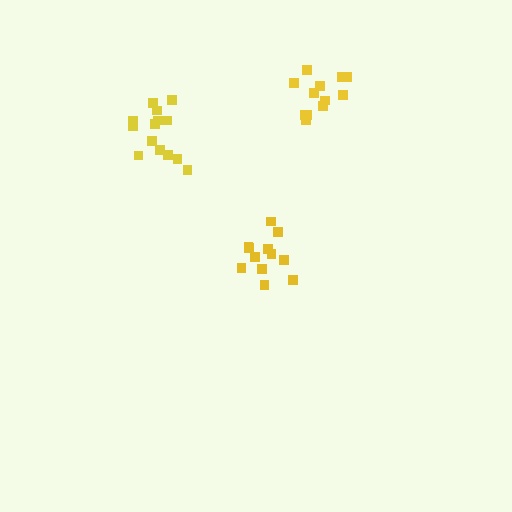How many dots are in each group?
Group 1: 12 dots, Group 2: 14 dots, Group 3: 12 dots (38 total).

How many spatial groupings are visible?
There are 3 spatial groupings.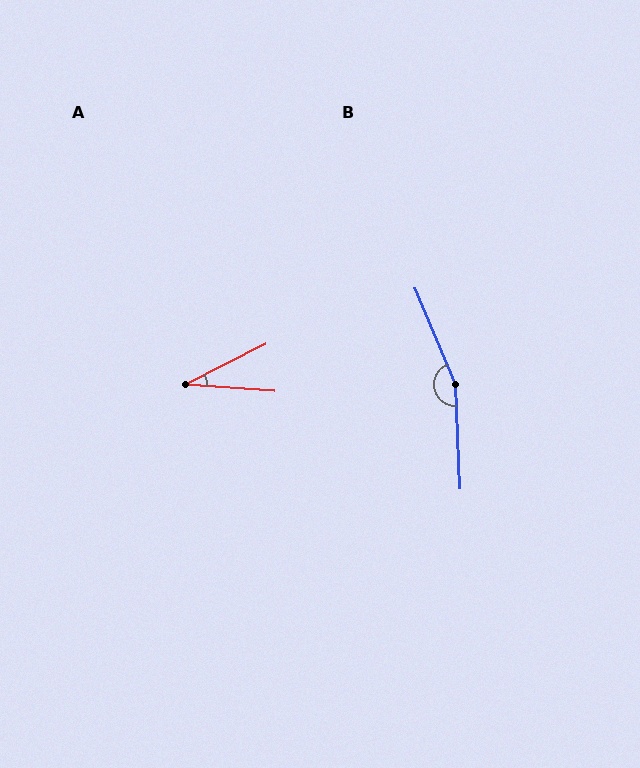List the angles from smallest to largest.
A (31°), B (160°).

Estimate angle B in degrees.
Approximately 160 degrees.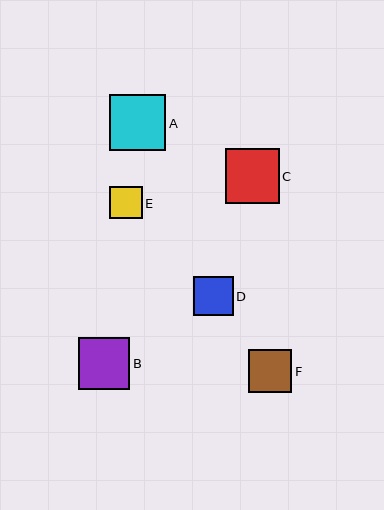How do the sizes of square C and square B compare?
Square C and square B are approximately the same size.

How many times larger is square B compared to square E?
Square B is approximately 1.6 times the size of square E.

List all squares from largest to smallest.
From largest to smallest: A, C, B, F, D, E.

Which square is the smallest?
Square E is the smallest with a size of approximately 32 pixels.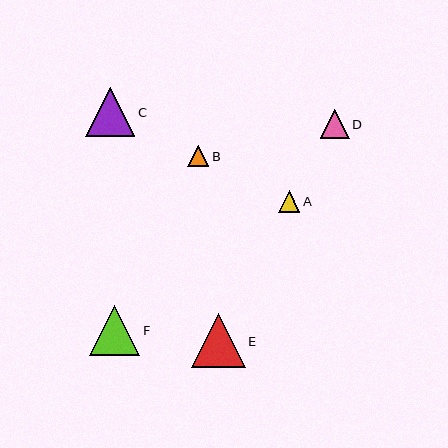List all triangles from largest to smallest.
From largest to smallest: E, F, C, D, A, B.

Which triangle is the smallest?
Triangle B is the smallest with a size of approximately 21 pixels.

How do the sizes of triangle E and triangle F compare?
Triangle E and triangle F are approximately the same size.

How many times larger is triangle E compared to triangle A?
Triangle E is approximately 2.5 times the size of triangle A.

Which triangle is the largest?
Triangle E is the largest with a size of approximately 54 pixels.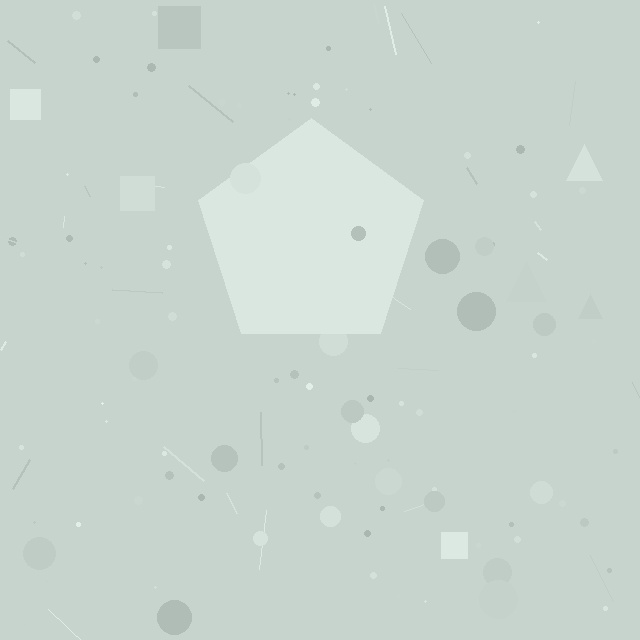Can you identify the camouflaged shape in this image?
The camouflaged shape is a pentagon.